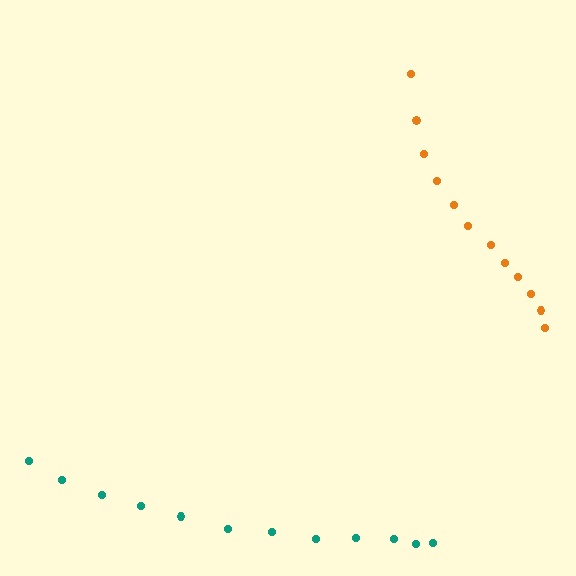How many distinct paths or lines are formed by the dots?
There are 2 distinct paths.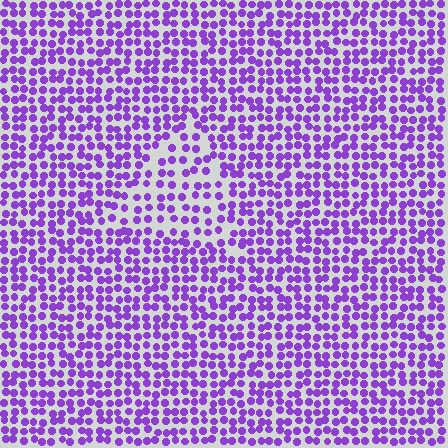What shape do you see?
I see a triangle.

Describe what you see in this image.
The image contains small purple elements arranged at two different densities. A triangle-shaped region is visible where the elements are less densely packed than the surrounding area.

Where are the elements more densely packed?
The elements are more densely packed outside the triangle boundary.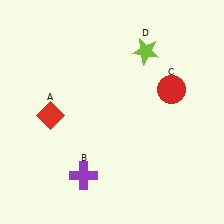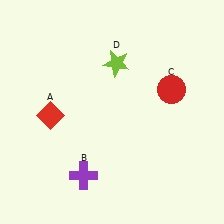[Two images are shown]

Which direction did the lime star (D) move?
The lime star (D) moved left.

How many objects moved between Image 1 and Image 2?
1 object moved between the two images.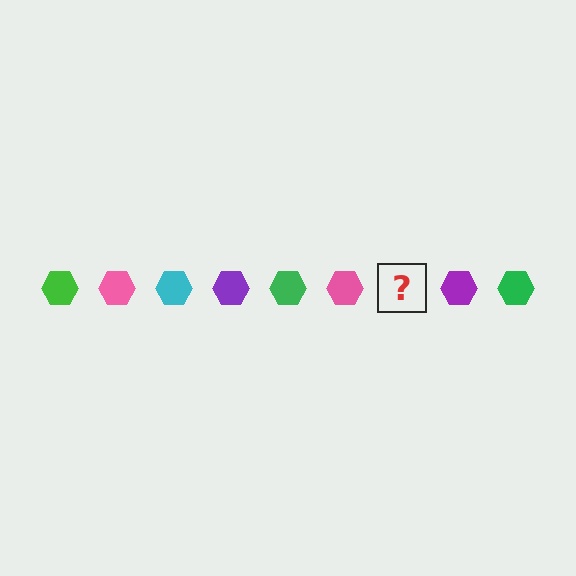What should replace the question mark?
The question mark should be replaced with a cyan hexagon.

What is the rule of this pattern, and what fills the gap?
The rule is that the pattern cycles through green, pink, cyan, purple hexagons. The gap should be filled with a cyan hexagon.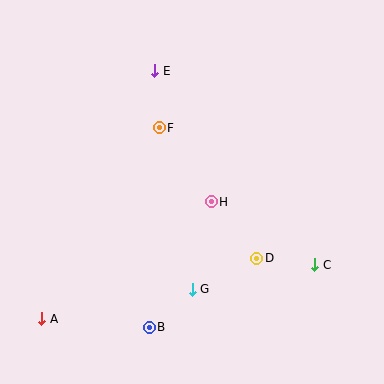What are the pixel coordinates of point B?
Point B is at (149, 327).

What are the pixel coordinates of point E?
Point E is at (155, 71).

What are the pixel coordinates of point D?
Point D is at (257, 258).